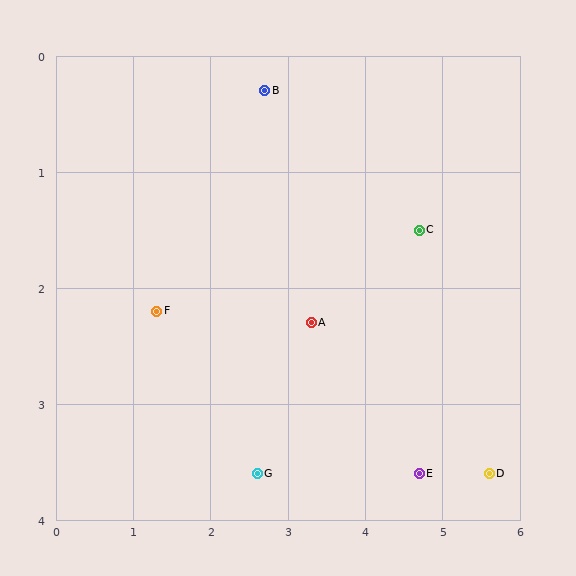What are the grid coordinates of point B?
Point B is at approximately (2.7, 0.3).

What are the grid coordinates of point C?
Point C is at approximately (4.7, 1.5).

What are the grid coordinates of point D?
Point D is at approximately (5.6, 3.6).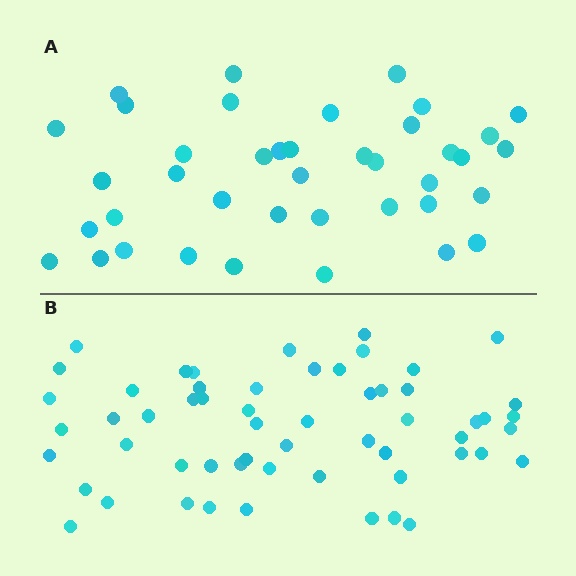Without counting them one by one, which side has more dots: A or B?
Region B (the bottom region) has more dots.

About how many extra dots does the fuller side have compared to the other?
Region B has approximately 15 more dots than region A.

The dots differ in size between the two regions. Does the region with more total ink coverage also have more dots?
No. Region A has more total ink coverage because its dots are larger, but region B actually contains more individual dots. Total area can be misleading — the number of items is what matters here.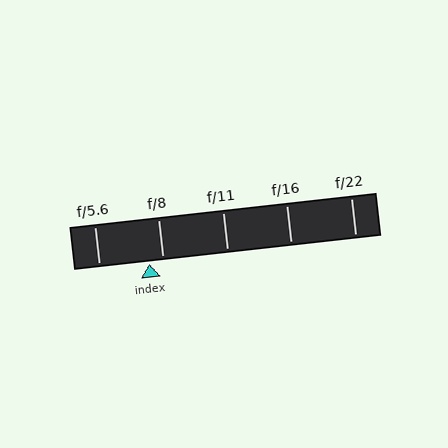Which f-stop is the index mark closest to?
The index mark is closest to f/8.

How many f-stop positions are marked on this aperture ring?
There are 5 f-stop positions marked.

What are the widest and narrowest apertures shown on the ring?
The widest aperture shown is f/5.6 and the narrowest is f/22.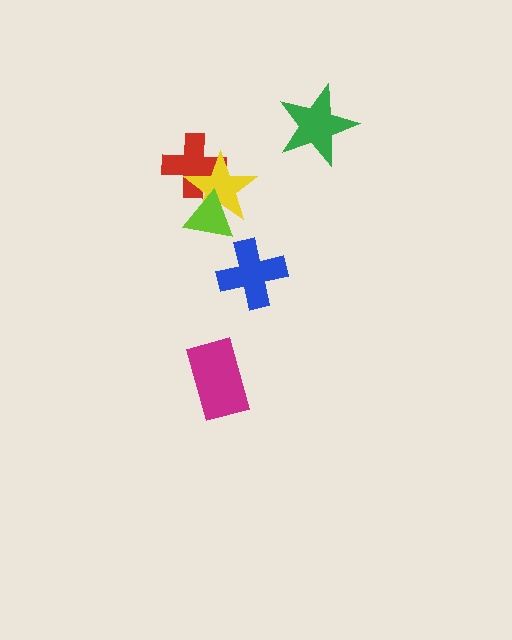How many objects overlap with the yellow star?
2 objects overlap with the yellow star.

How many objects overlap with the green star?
0 objects overlap with the green star.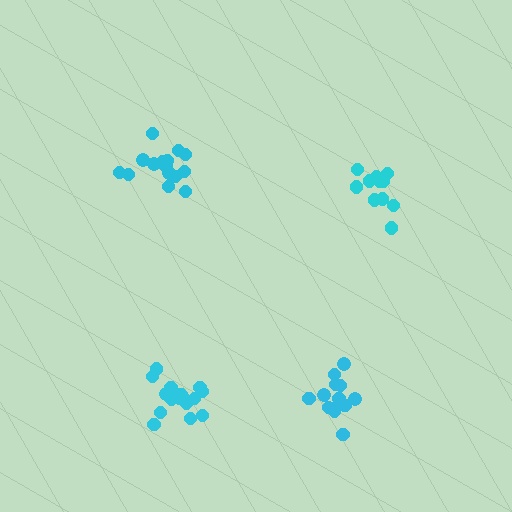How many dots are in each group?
Group 1: 16 dots, Group 2: 11 dots, Group 3: 14 dots, Group 4: 15 dots (56 total).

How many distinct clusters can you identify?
There are 4 distinct clusters.